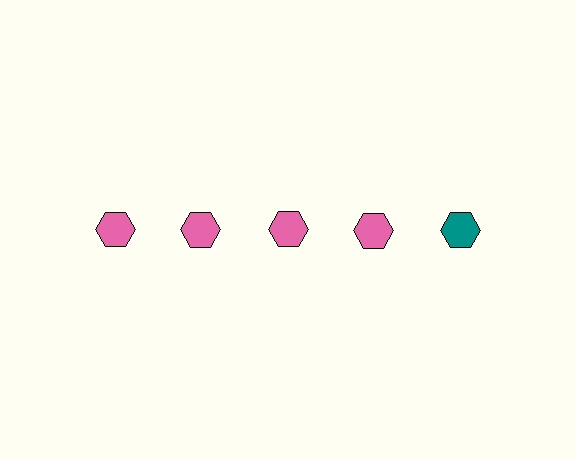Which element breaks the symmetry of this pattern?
The teal hexagon in the top row, rightmost column breaks the symmetry. All other shapes are pink hexagons.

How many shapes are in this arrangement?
There are 5 shapes arranged in a grid pattern.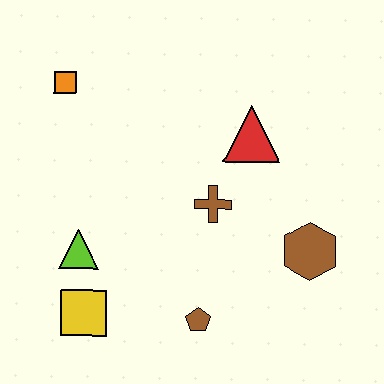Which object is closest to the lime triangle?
The yellow square is closest to the lime triangle.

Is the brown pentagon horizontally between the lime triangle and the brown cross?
Yes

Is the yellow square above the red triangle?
No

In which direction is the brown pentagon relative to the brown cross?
The brown pentagon is below the brown cross.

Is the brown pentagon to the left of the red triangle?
Yes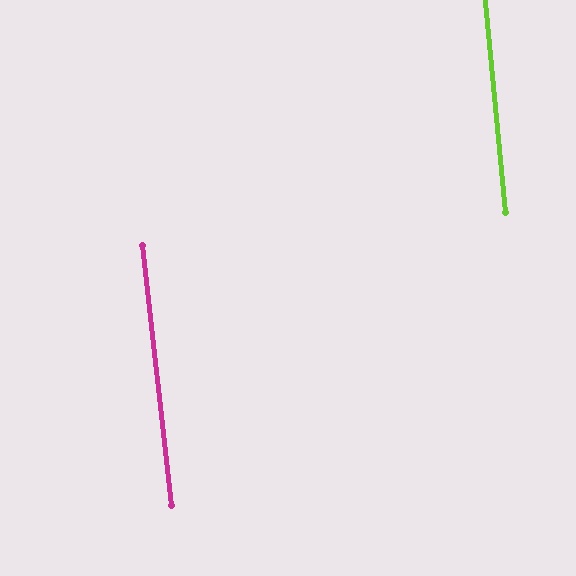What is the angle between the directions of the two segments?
Approximately 1 degree.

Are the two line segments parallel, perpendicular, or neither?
Parallel — their directions differ by only 1.0°.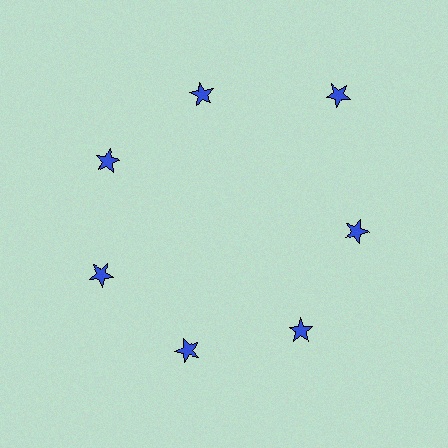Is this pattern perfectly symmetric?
No. The 7 blue stars are arranged in a ring, but one element near the 1 o'clock position is pushed outward from the center, breaking the 7-fold rotational symmetry.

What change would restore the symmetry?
The symmetry would be restored by moving it inward, back onto the ring so that all 7 stars sit at equal angles and equal distance from the center.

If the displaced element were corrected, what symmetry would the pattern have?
It would have 7-fold rotational symmetry — the pattern would map onto itself every 51 degrees.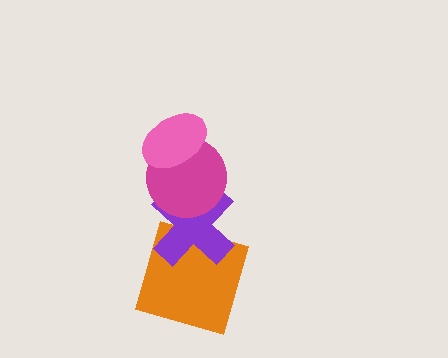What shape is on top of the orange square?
The purple cross is on top of the orange square.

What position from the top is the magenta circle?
The magenta circle is 2nd from the top.